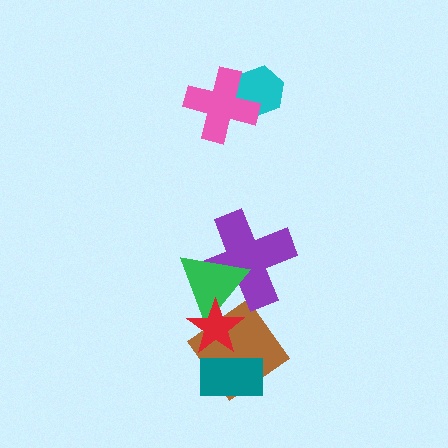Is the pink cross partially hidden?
No, no other shape covers it.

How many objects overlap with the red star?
3 objects overlap with the red star.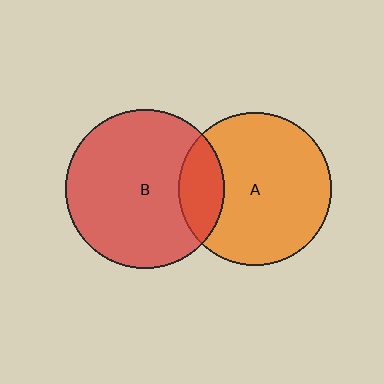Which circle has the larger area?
Circle B (red).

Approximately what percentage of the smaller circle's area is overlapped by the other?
Approximately 20%.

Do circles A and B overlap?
Yes.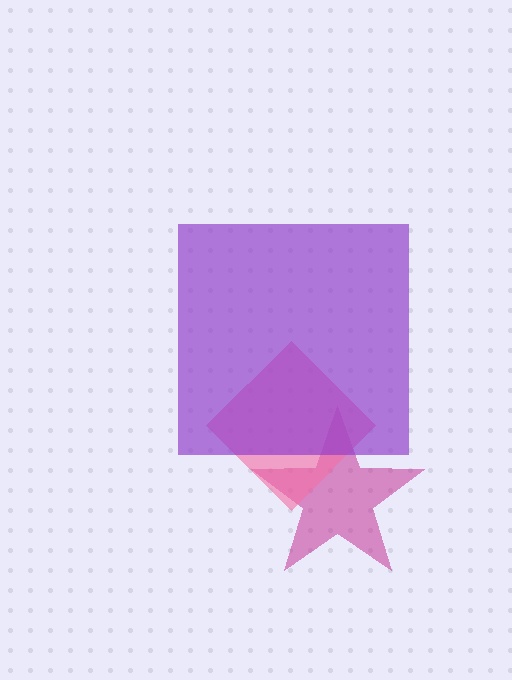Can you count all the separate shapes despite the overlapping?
Yes, there are 3 separate shapes.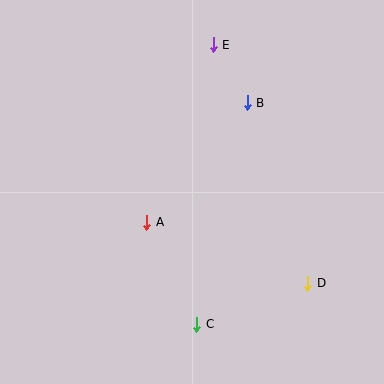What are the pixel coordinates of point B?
Point B is at (247, 103).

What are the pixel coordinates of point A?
Point A is at (147, 222).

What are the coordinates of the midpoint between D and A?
The midpoint between D and A is at (227, 253).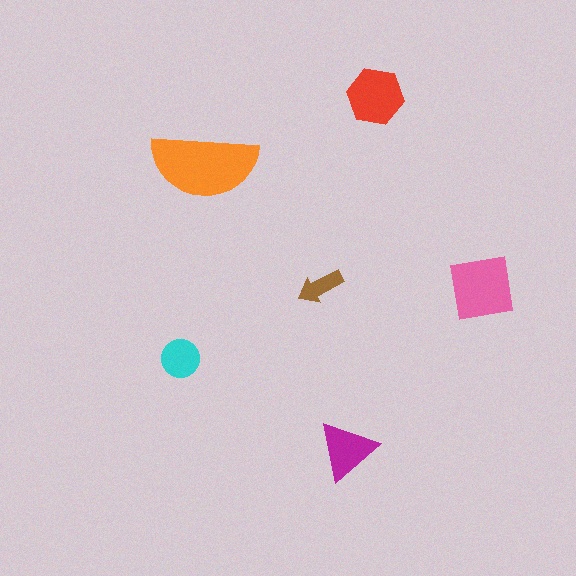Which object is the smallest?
The brown arrow.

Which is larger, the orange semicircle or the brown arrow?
The orange semicircle.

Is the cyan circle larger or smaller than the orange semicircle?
Smaller.